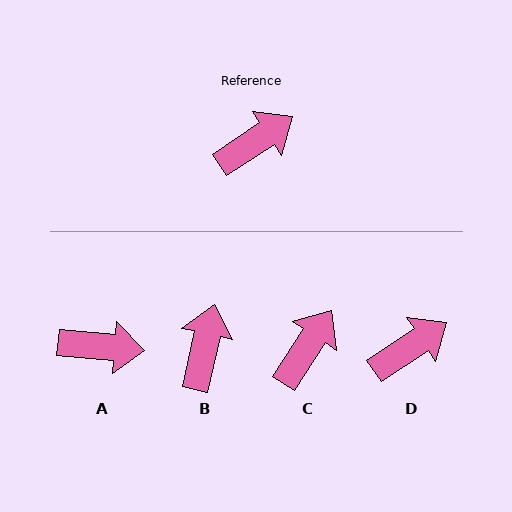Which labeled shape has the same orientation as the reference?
D.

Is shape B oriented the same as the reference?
No, it is off by about 44 degrees.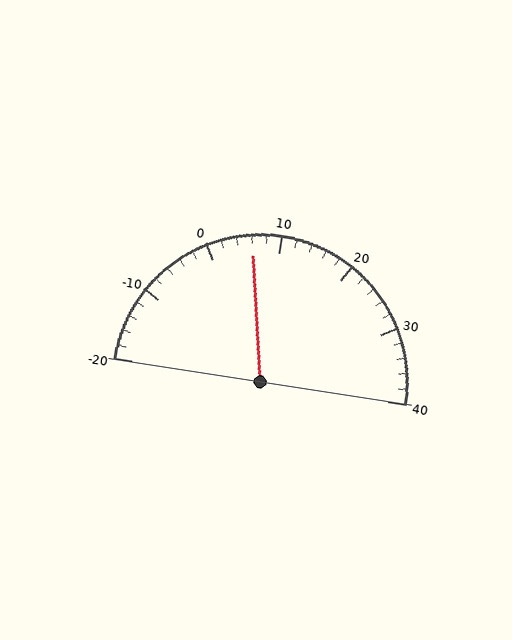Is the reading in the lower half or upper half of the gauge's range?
The reading is in the lower half of the range (-20 to 40).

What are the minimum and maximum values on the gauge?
The gauge ranges from -20 to 40.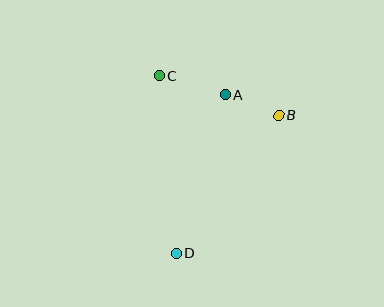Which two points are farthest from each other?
Points C and D are farthest from each other.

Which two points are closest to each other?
Points A and B are closest to each other.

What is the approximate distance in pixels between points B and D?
The distance between B and D is approximately 172 pixels.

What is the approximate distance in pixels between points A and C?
The distance between A and C is approximately 68 pixels.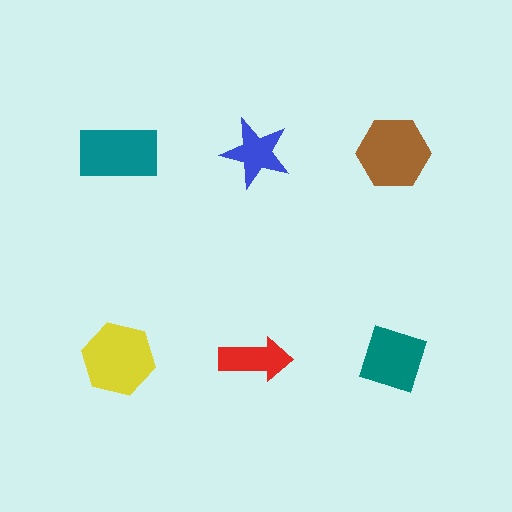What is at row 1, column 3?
A brown hexagon.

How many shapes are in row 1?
3 shapes.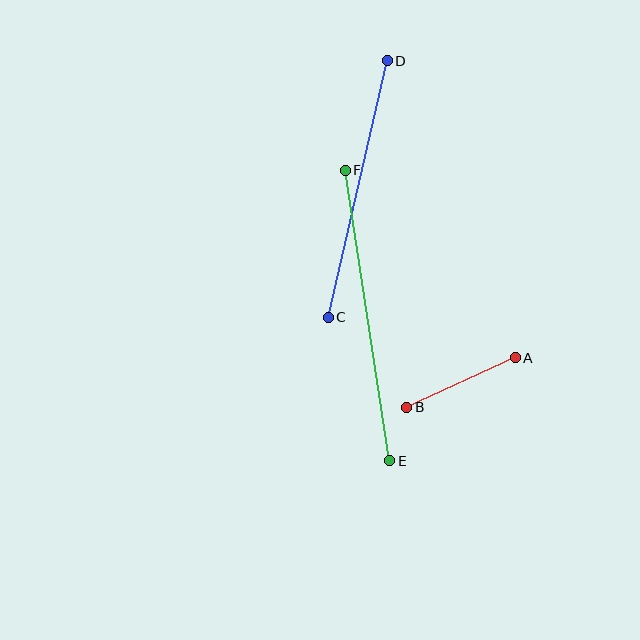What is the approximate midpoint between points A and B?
The midpoint is at approximately (461, 383) pixels.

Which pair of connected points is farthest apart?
Points E and F are farthest apart.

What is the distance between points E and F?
The distance is approximately 294 pixels.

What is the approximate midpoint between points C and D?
The midpoint is at approximately (358, 189) pixels.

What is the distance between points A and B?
The distance is approximately 119 pixels.